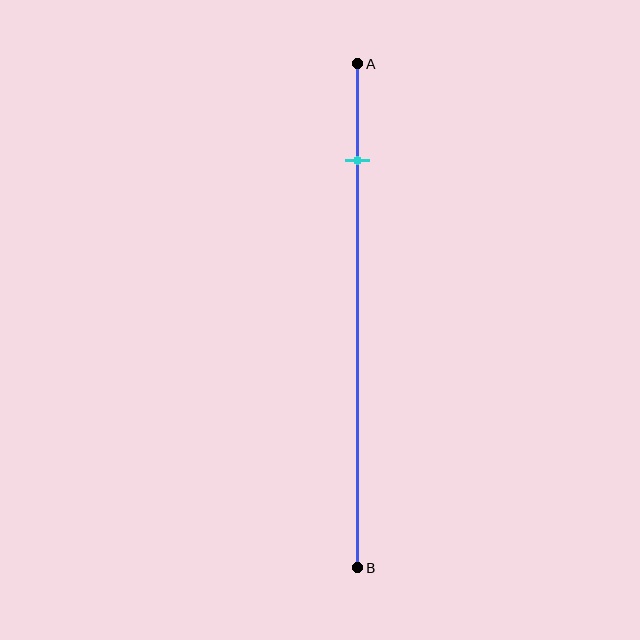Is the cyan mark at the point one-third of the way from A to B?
No, the mark is at about 20% from A, not at the 33% one-third point.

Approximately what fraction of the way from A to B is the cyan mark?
The cyan mark is approximately 20% of the way from A to B.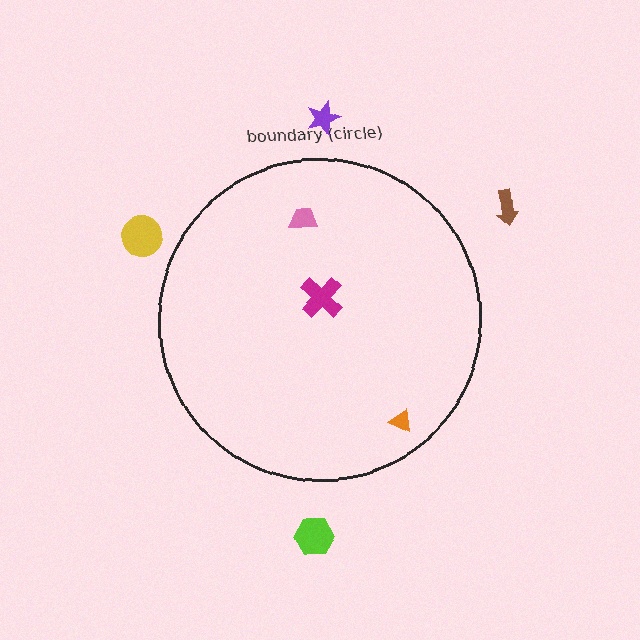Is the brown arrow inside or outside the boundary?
Outside.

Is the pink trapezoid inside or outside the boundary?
Inside.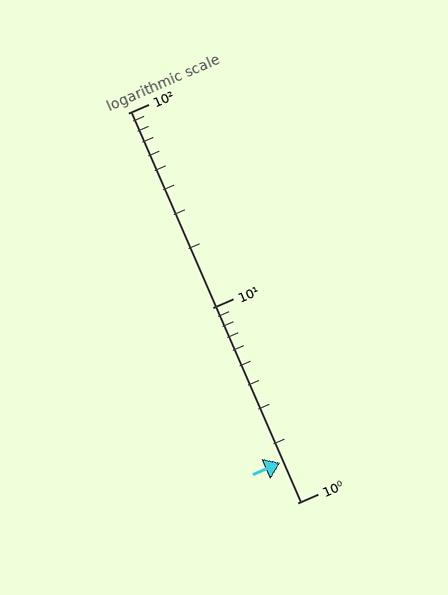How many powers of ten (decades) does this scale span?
The scale spans 2 decades, from 1 to 100.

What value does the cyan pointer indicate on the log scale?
The pointer indicates approximately 1.6.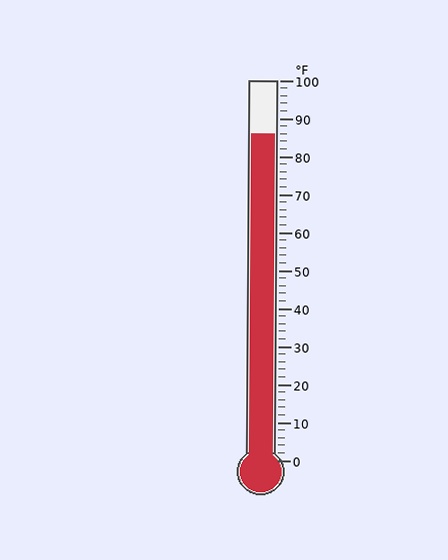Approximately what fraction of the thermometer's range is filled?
The thermometer is filled to approximately 85% of its range.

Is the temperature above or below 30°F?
The temperature is above 30°F.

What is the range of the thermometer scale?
The thermometer scale ranges from 0°F to 100°F.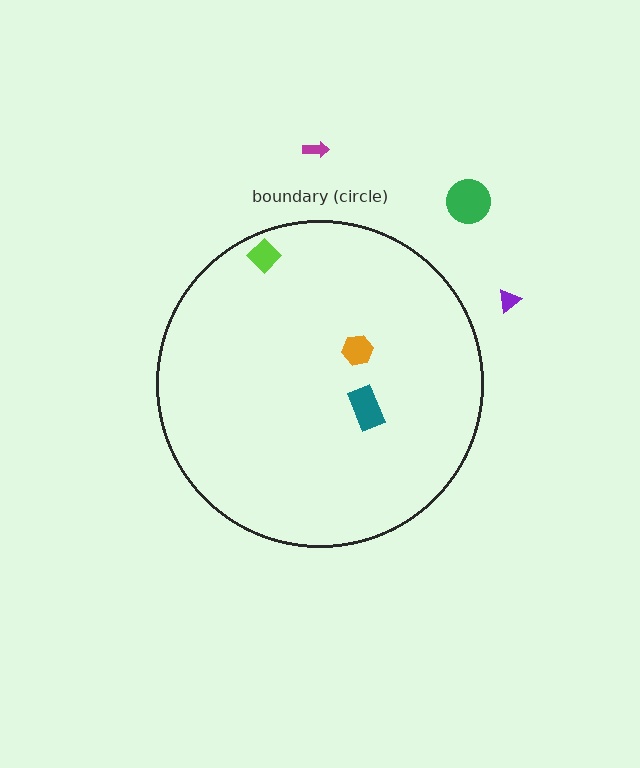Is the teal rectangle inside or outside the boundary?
Inside.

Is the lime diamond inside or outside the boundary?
Inside.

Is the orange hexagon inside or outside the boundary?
Inside.